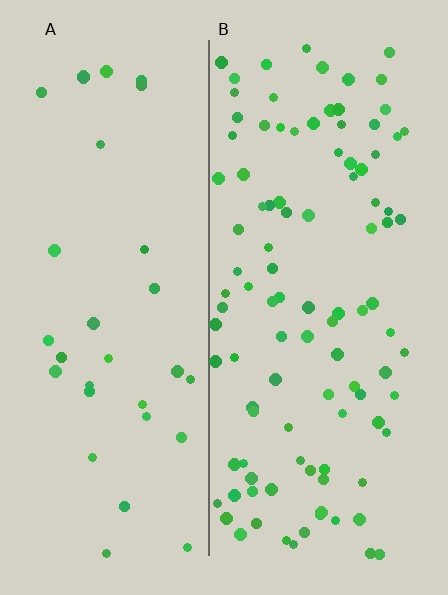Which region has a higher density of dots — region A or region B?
B (the right).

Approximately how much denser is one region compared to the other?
Approximately 3.2× — region B over region A.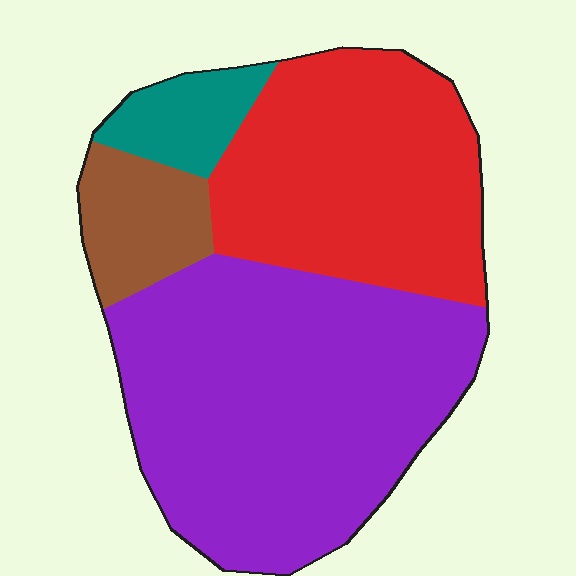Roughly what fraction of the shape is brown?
Brown takes up less than a sixth of the shape.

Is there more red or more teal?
Red.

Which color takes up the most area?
Purple, at roughly 50%.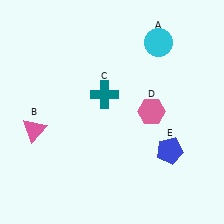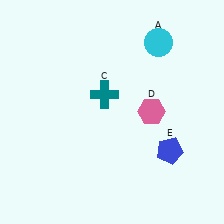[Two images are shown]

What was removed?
The pink triangle (B) was removed in Image 2.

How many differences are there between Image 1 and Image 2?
There is 1 difference between the two images.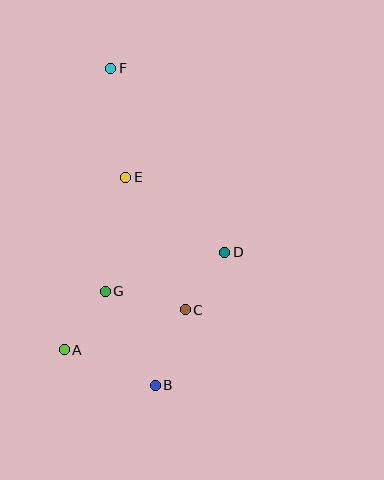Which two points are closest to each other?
Points C and D are closest to each other.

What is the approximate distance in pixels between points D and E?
The distance between D and E is approximately 124 pixels.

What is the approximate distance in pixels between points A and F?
The distance between A and F is approximately 285 pixels.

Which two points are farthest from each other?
Points B and F are farthest from each other.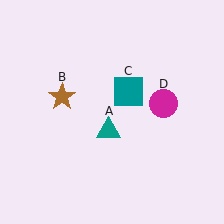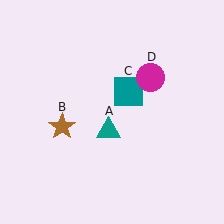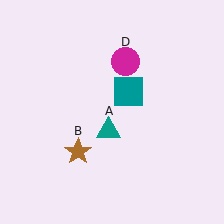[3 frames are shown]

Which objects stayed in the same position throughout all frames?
Teal triangle (object A) and teal square (object C) remained stationary.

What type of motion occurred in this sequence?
The brown star (object B), magenta circle (object D) rotated counterclockwise around the center of the scene.